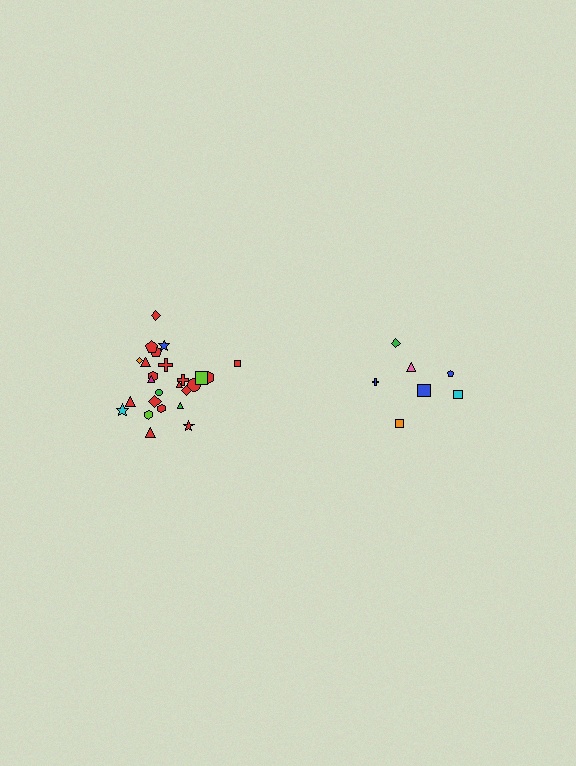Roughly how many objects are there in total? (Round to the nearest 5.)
Roughly 30 objects in total.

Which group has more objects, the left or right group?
The left group.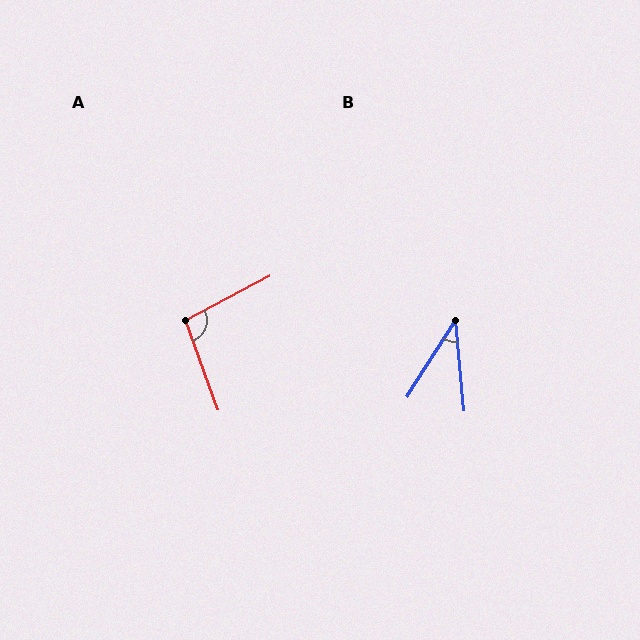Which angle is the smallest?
B, at approximately 38 degrees.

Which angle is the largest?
A, at approximately 98 degrees.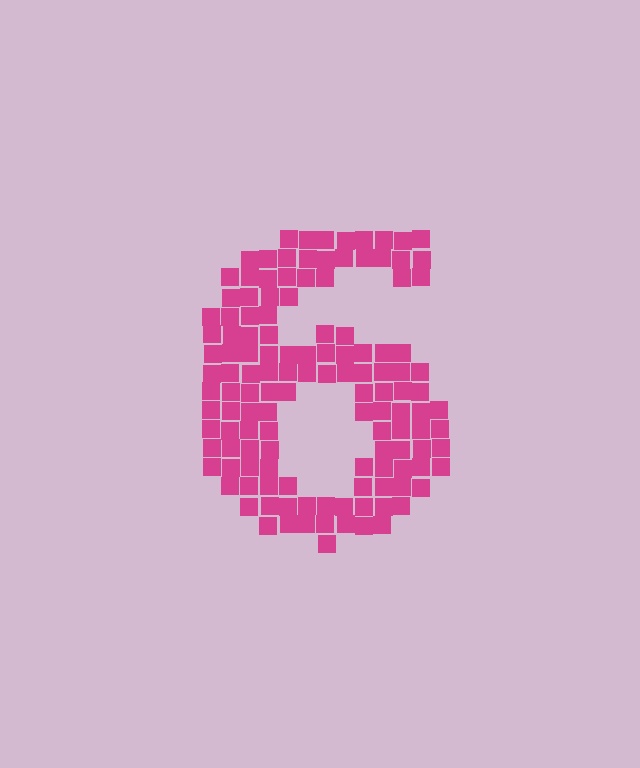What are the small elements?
The small elements are squares.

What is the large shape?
The large shape is the digit 6.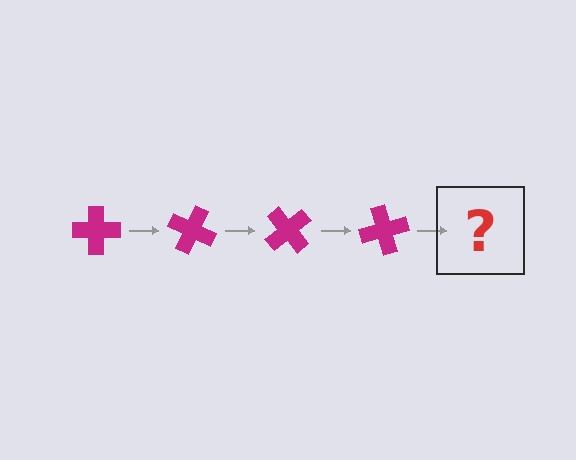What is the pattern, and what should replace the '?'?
The pattern is that the cross rotates 25 degrees each step. The '?' should be a magenta cross rotated 100 degrees.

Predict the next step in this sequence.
The next step is a magenta cross rotated 100 degrees.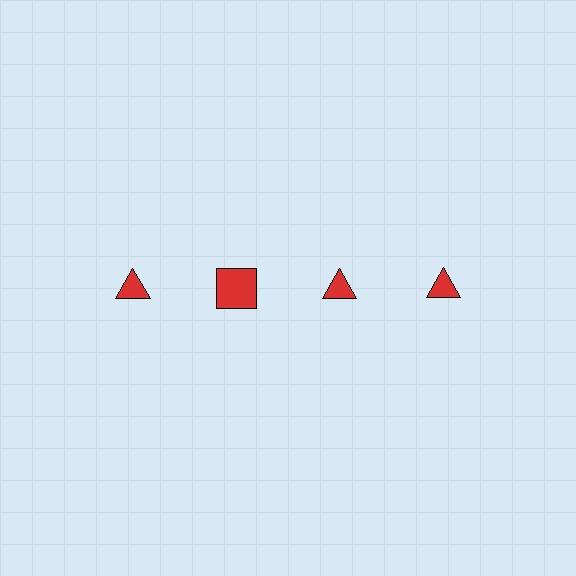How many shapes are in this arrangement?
There are 4 shapes arranged in a grid pattern.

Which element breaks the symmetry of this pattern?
The red square in the top row, second from left column breaks the symmetry. All other shapes are red triangles.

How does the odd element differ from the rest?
It has a different shape: square instead of triangle.